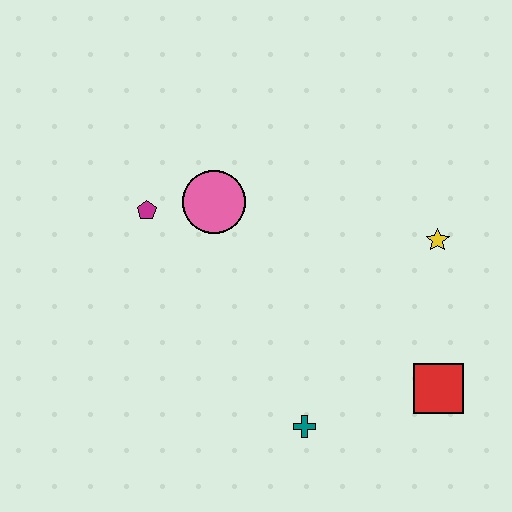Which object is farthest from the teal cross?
The magenta pentagon is farthest from the teal cross.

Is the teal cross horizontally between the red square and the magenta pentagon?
Yes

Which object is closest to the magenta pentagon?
The pink circle is closest to the magenta pentagon.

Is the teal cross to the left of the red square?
Yes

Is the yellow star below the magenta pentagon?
Yes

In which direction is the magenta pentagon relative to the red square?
The magenta pentagon is to the left of the red square.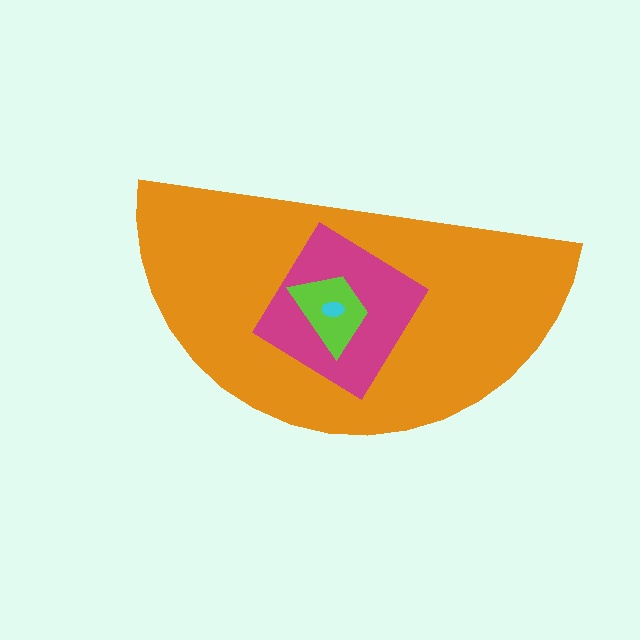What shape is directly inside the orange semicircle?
The magenta diamond.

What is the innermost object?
The cyan ellipse.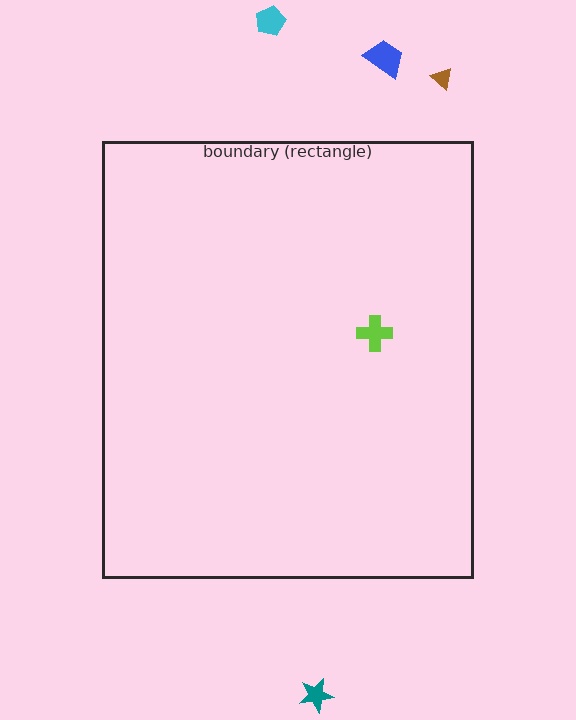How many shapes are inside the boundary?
1 inside, 4 outside.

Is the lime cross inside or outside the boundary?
Inside.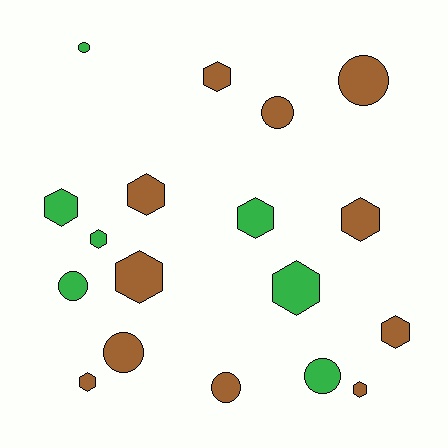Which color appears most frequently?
Brown, with 11 objects.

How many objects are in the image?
There are 18 objects.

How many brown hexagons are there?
There are 7 brown hexagons.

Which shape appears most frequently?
Hexagon, with 11 objects.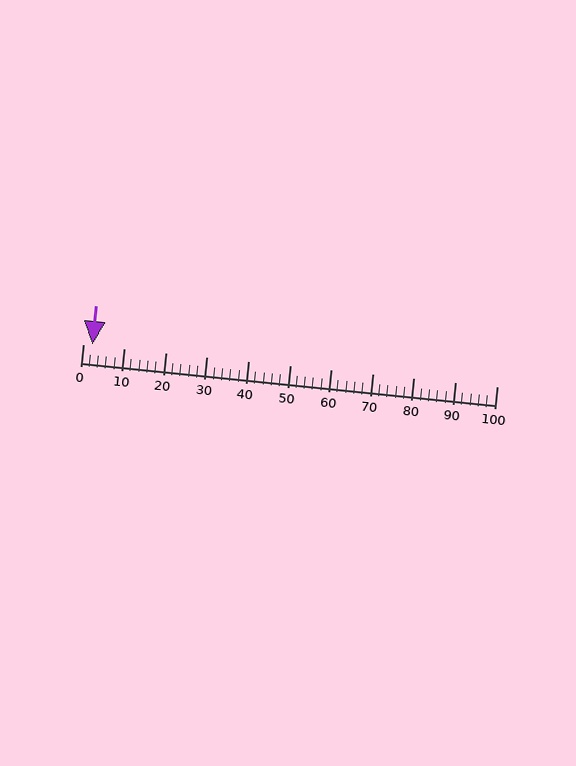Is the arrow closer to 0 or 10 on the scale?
The arrow is closer to 0.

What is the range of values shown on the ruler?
The ruler shows values from 0 to 100.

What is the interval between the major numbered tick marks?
The major tick marks are spaced 10 units apart.